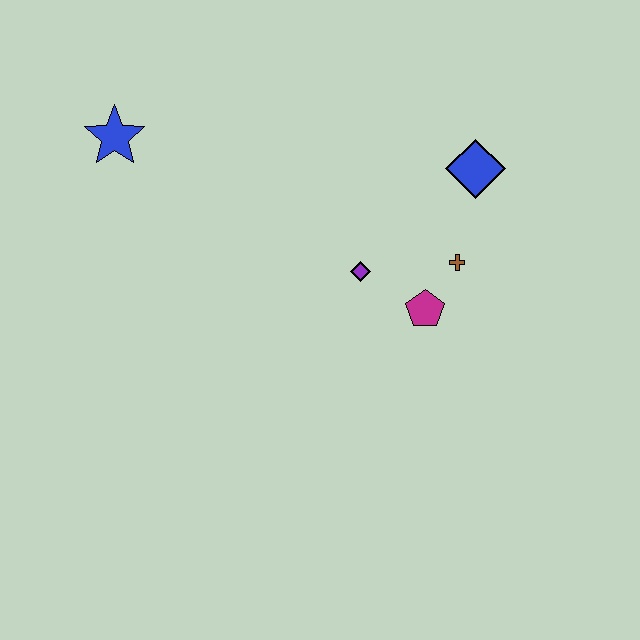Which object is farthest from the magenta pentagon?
The blue star is farthest from the magenta pentagon.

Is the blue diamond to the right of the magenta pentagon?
Yes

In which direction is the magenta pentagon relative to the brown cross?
The magenta pentagon is below the brown cross.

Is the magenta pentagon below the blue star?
Yes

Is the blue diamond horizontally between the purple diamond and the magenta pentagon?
No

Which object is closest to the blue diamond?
The brown cross is closest to the blue diamond.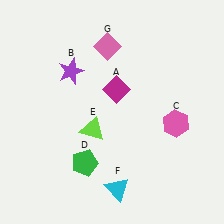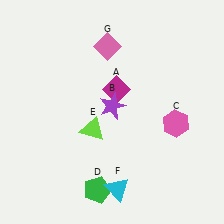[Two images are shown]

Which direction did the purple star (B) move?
The purple star (B) moved right.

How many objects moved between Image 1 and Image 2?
2 objects moved between the two images.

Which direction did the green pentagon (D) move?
The green pentagon (D) moved down.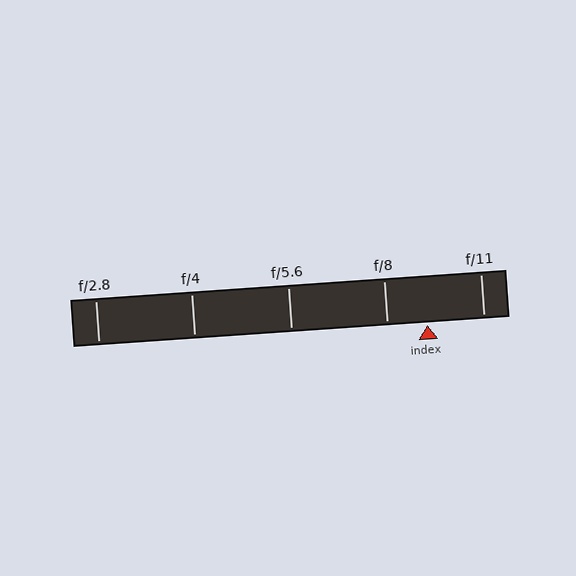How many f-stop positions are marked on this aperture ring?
There are 5 f-stop positions marked.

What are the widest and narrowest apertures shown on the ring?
The widest aperture shown is f/2.8 and the narrowest is f/11.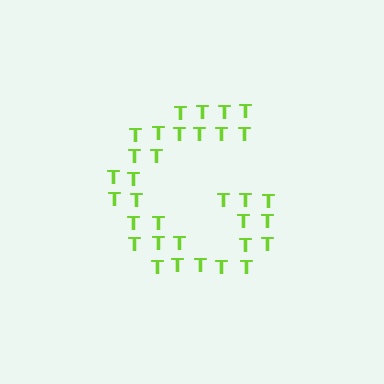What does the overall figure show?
The overall figure shows the letter G.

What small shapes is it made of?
It is made of small letter T's.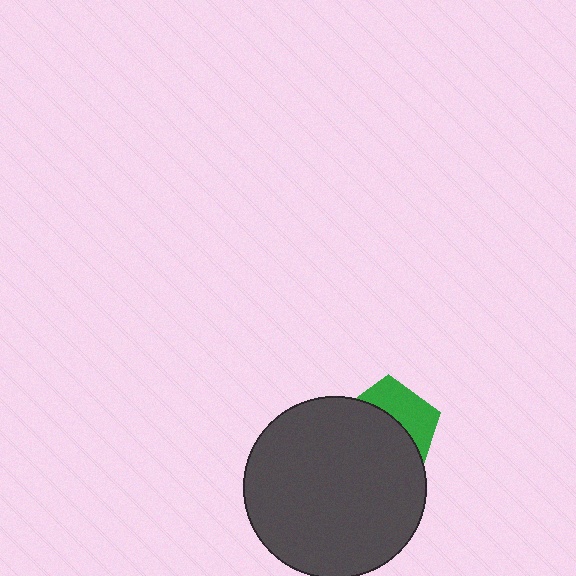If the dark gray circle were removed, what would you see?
You would see the complete green pentagon.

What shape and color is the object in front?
The object in front is a dark gray circle.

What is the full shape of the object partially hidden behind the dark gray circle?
The partially hidden object is a green pentagon.